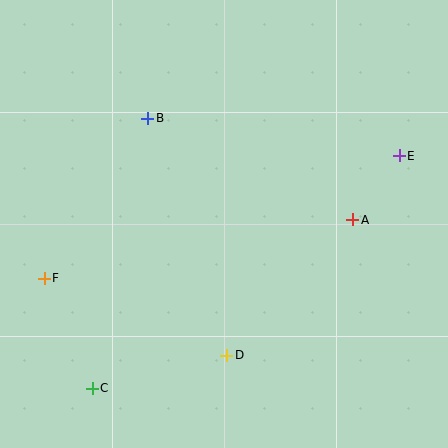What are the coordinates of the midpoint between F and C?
The midpoint between F and C is at (68, 333).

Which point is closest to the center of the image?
Point A at (353, 220) is closest to the center.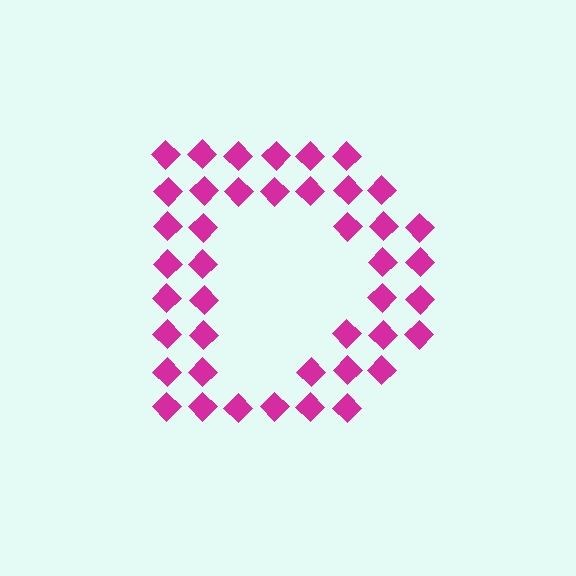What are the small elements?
The small elements are diamonds.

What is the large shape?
The large shape is the letter D.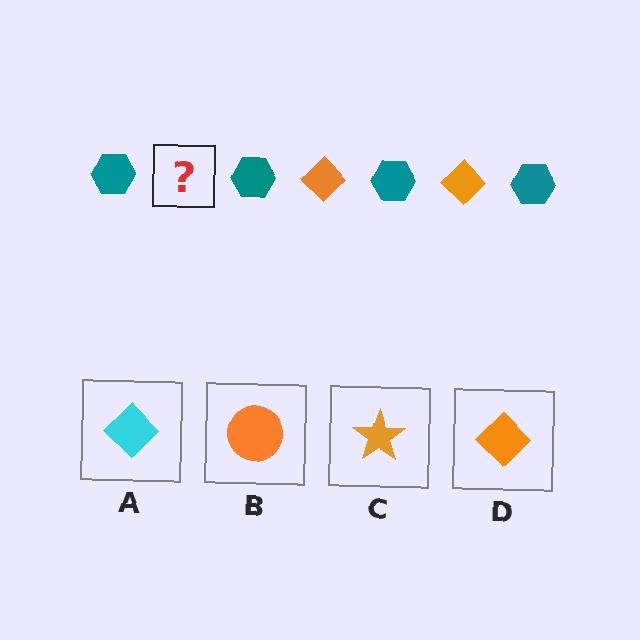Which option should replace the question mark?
Option D.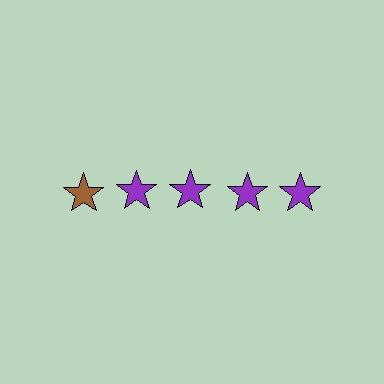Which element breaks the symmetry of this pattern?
The brown star in the top row, leftmost column breaks the symmetry. All other shapes are purple stars.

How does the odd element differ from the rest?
It has a different color: brown instead of purple.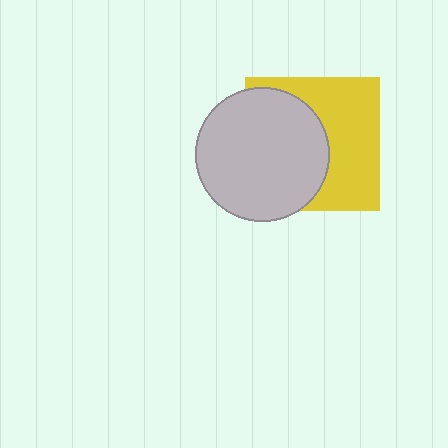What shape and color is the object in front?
The object in front is a light gray circle.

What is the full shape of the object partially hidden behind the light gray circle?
The partially hidden object is a yellow square.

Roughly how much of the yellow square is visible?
About half of it is visible (roughly 50%).